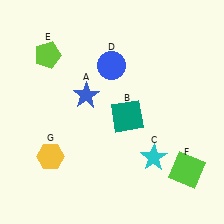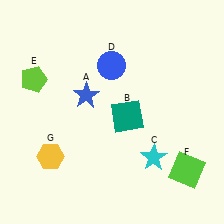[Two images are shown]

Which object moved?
The lime pentagon (E) moved down.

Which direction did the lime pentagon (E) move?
The lime pentagon (E) moved down.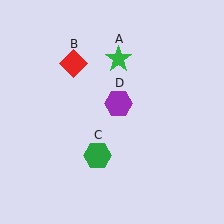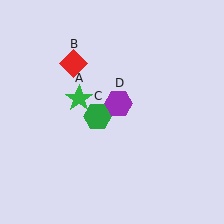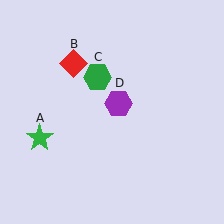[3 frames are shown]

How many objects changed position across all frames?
2 objects changed position: green star (object A), green hexagon (object C).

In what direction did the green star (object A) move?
The green star (object A) moved down and to the left.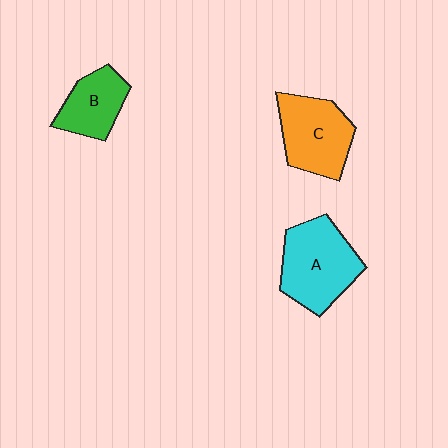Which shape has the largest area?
Shape A (cyan).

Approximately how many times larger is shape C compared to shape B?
Approximately 1.4 times.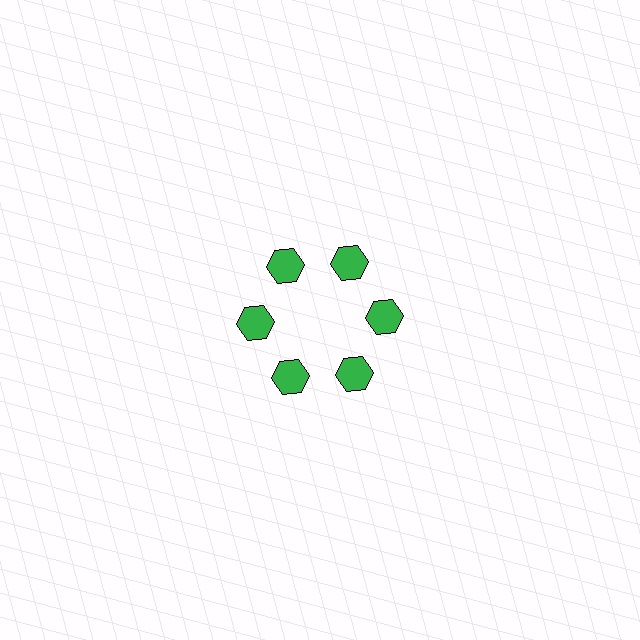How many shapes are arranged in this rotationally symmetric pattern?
There are 6 shapes, arranged in 6 groups of 1.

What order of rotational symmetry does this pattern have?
This pattern has 6-fold rotational symmetry.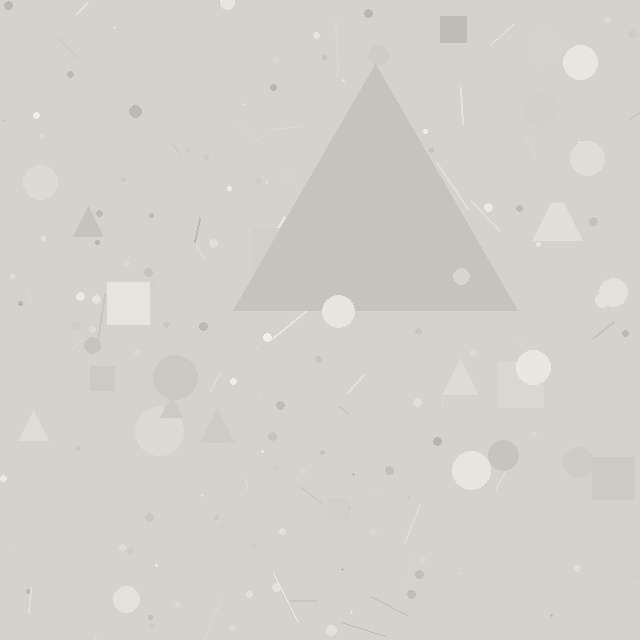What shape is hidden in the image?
A triangle is hidden in the image.